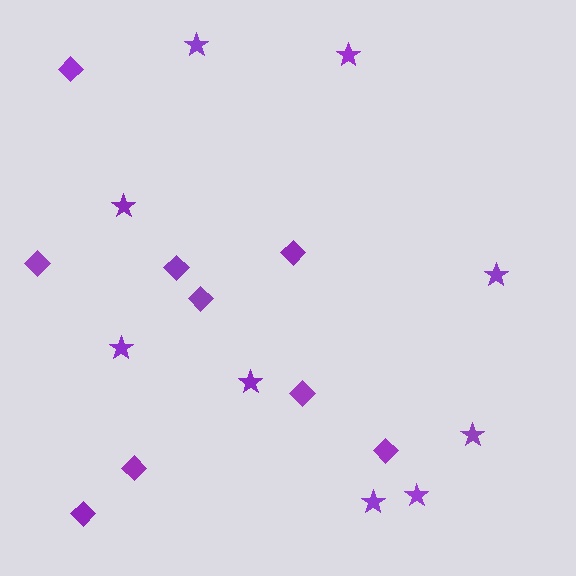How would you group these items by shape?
There are 2 groups: one group of stars (9) and one group of diamonds (9).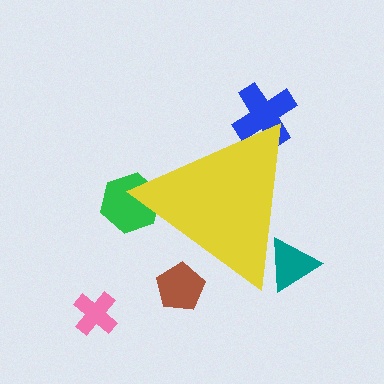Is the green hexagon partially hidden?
Yes, the green hexagon is partially hidden behind the yellow triangle.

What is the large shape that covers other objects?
A yellow triangle.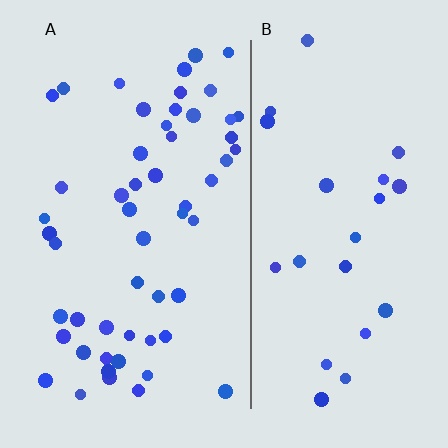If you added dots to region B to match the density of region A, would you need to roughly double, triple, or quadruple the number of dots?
Approximately double.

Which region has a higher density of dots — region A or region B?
A (the left).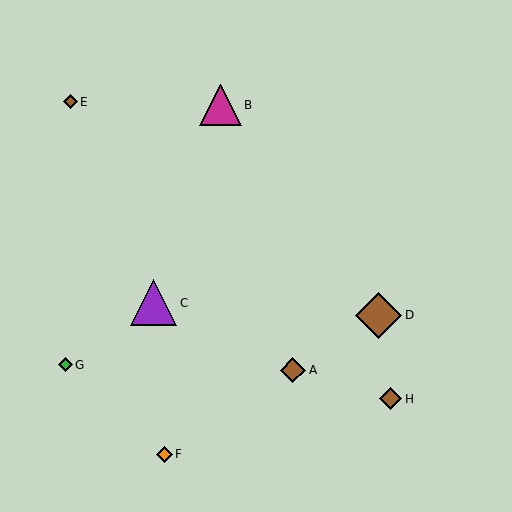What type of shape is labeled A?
Shape A is a brown diamond.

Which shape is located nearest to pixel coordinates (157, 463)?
The orange diamond (labeled F) at (165, 454) is nearest to that location.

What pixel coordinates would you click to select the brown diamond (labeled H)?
Click at (391, 399) to select the brown diamond H.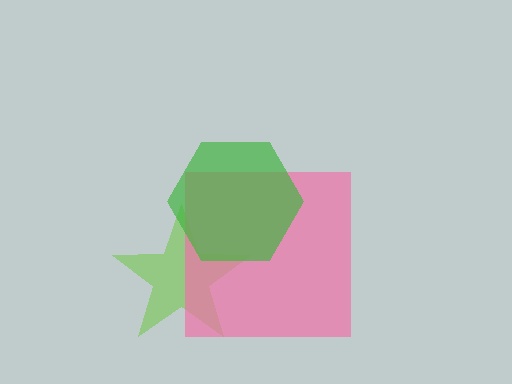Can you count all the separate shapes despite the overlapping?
Yes, there are 3 separate shapes.